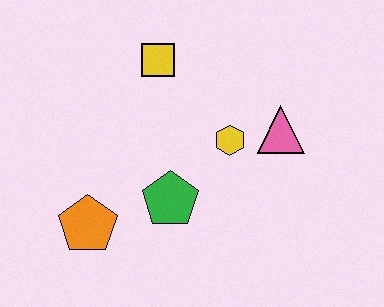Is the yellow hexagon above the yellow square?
No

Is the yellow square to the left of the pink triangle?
Yes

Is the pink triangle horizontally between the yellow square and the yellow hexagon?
No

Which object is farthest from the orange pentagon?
The pink triangle is farthest from the orange pentagon.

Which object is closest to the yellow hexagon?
The pink triangle is closest to the yellow hexagon.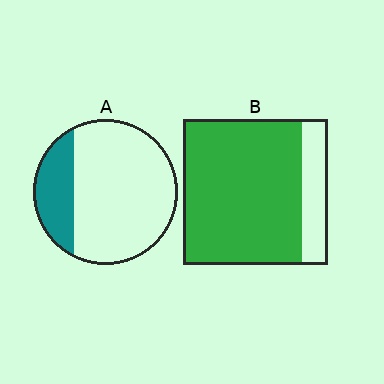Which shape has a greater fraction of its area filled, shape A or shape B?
Shape B.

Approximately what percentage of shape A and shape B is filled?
A is approximately 25% and B is approximately 80%.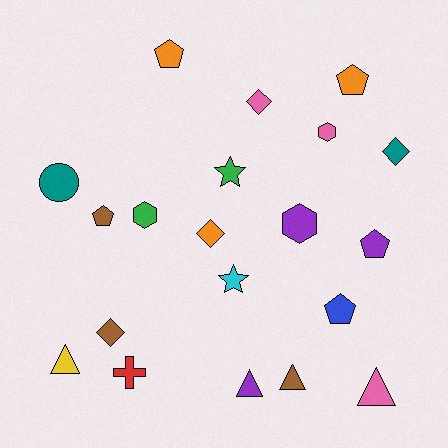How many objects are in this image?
There are 20 objects.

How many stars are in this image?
There are 2 stars.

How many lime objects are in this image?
There are no lime objects.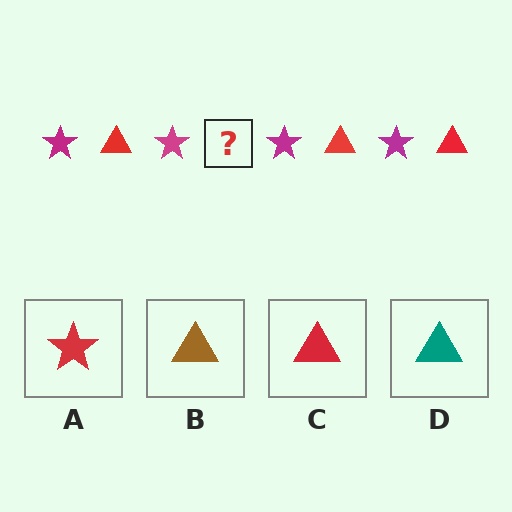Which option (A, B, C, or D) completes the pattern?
C.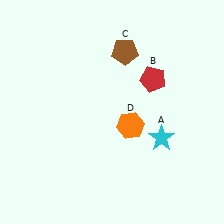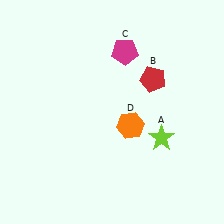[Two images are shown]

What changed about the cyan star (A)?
In Image 1, A is cyan. In Image 2, it changed to lime.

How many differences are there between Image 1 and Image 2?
There are 2 differences between the two images.